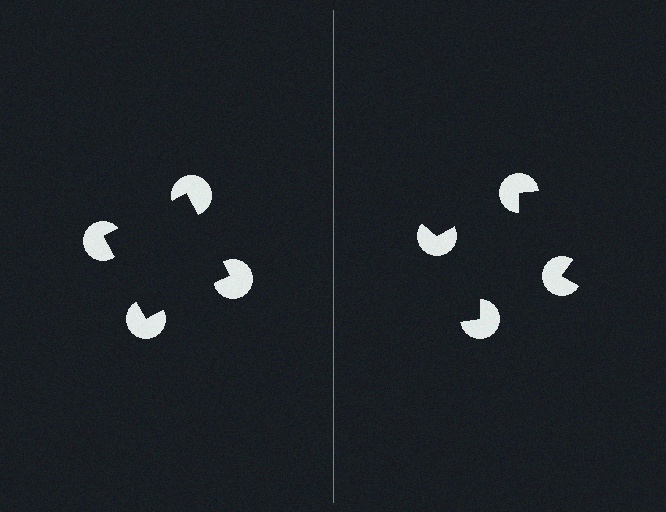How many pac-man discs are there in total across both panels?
8 — 4 on each side.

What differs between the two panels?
The pac-man discs are positioned identically on both sides; only the wedge orientations differ. On the left they align to a square; on the right they are misaligned.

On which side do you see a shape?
An illusory square appears on the left side. On the right side the wedge cuts are rotated, so no coherent shape forms.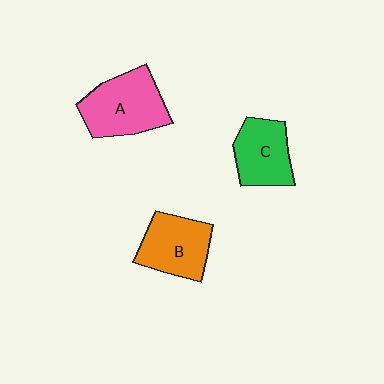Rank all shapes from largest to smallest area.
From largest to smallest: A (pink), B (orange), C (green).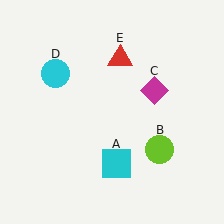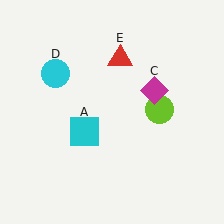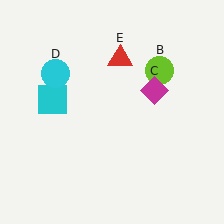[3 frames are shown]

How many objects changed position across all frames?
2 objects changed position: cyan square (object A), lime circle (object B).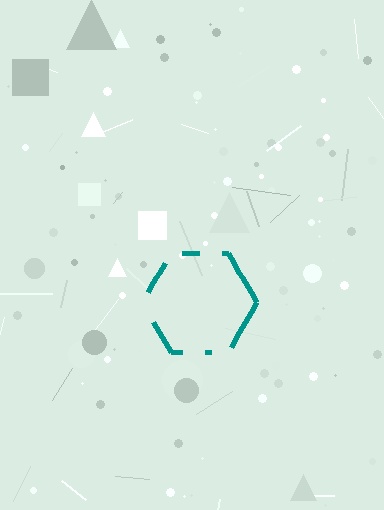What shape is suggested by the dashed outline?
The dashed outline suggests a hexagon.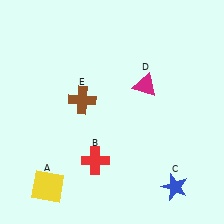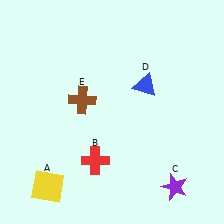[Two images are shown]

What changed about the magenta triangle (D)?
In Image 1, D is magenta. In Image 2, it changed to blue.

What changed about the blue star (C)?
In Image 1, C is blue. In Image 2, it changed to purple.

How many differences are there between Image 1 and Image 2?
There are 2 differences between the two images.